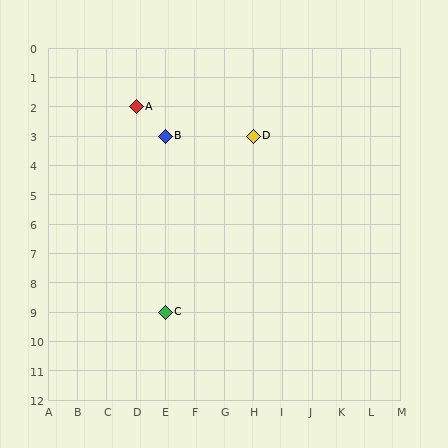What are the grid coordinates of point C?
Point C is at grid coordinates (E, 9).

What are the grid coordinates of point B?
Point B is at grid coordinates (E, 3).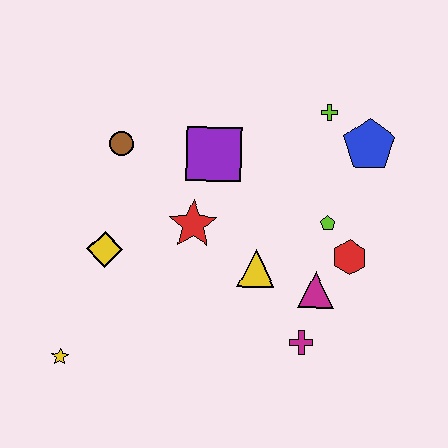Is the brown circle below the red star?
No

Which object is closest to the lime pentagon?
The red hexagon is closest to the lime pentagon.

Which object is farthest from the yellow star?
The blue pentagon is farthest from the yellow star.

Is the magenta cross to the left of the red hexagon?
Yes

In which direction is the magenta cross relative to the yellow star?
The magenta cross is to the right of the yellow star.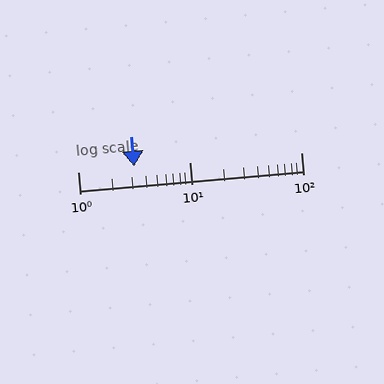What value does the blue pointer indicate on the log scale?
The pointer indicates approximately 3.2.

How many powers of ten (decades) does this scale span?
The scale spans 2 decades, from 1 to 100.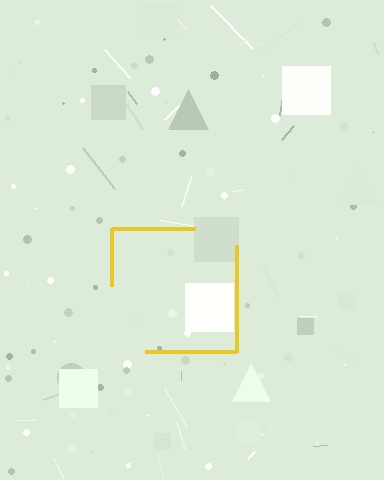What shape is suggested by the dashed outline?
The dashed outline suggests a square.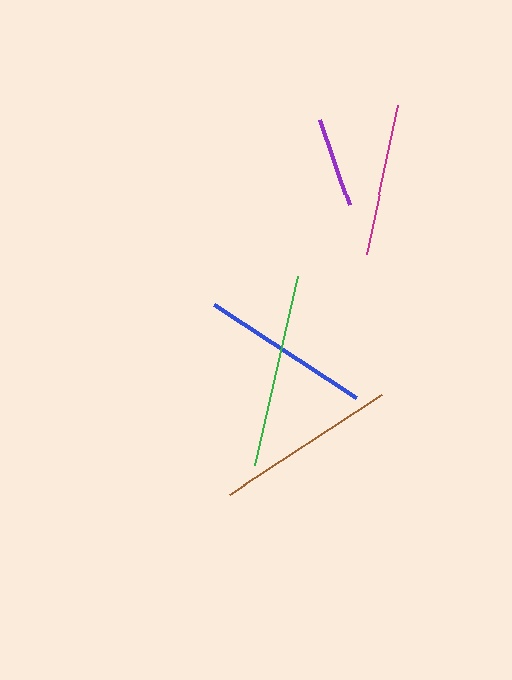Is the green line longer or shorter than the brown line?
The green line is longer than the brown line.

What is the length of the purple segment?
The purple segment is approximately 89 pixels long.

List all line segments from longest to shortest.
From longest to shortest: green, brown, blue, magenta, purple.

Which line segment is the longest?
The green line is the longest at approximately 194 pixels.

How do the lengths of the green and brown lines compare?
The green and brown lines are approximately the same length.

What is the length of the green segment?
The green segment is approximately 194 pixels long.